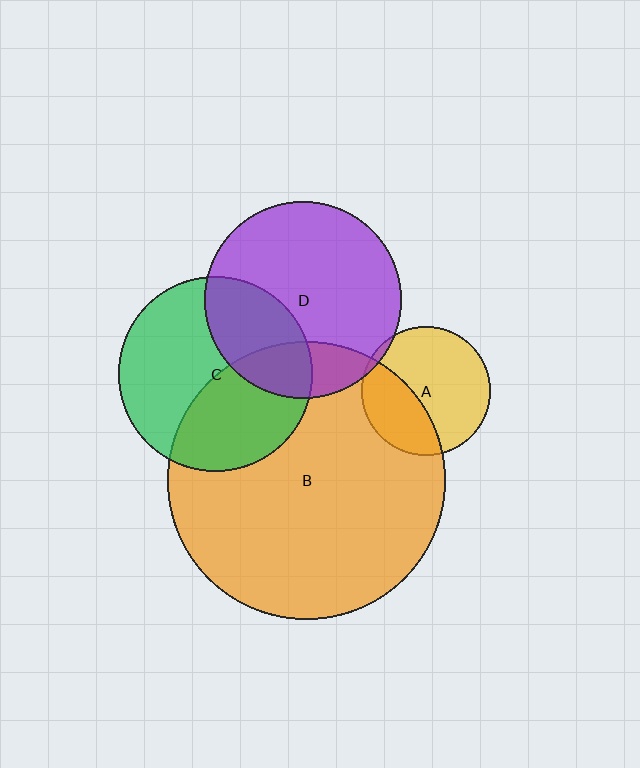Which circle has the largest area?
Circle B (orange).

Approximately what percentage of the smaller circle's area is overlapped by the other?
Approximately 20%.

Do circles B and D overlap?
Yes.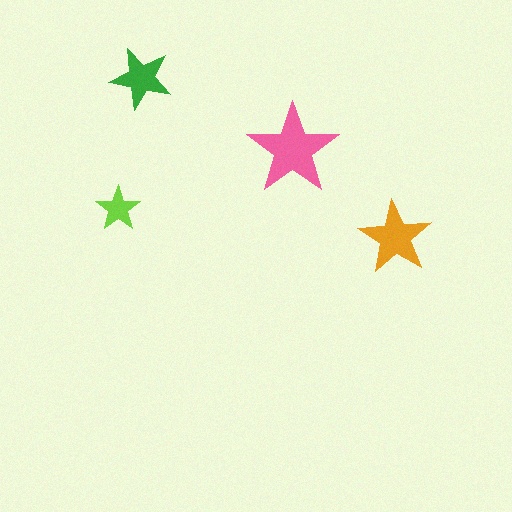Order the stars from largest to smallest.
the pink one, the orange one, the green one, the lime one.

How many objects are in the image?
There are 4 objects in the image.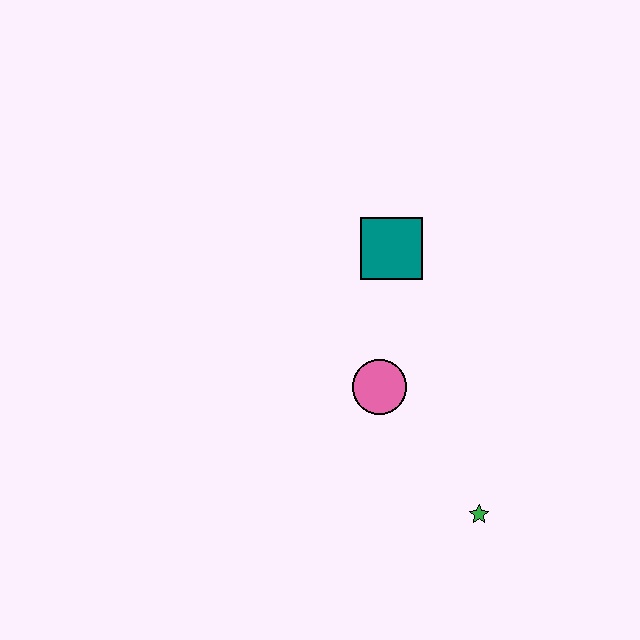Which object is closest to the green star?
The pink circle is closest to the green star.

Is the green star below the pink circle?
Yes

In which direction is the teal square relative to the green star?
The teal square is above the green star.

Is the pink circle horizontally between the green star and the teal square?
No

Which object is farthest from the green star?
The teal square is farthest from the green star.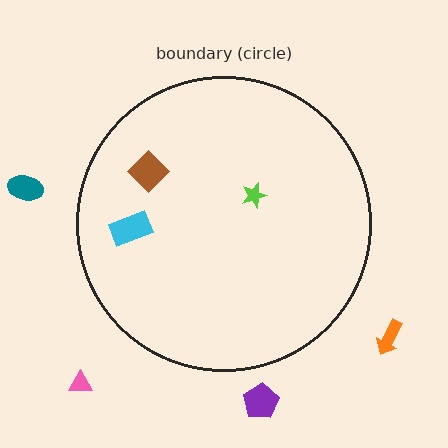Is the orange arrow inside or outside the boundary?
Outside.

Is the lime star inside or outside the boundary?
Inside.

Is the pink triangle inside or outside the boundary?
Outside.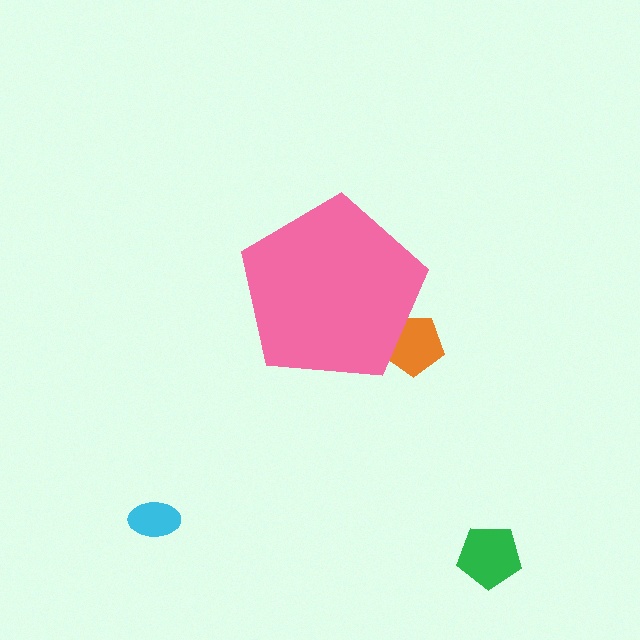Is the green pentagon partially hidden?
No, the green pentagon is fully visible.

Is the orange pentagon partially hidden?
Yes, the orange pentagon is partially hidden behind the pink pentagon.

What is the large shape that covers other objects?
A pink pentagon.